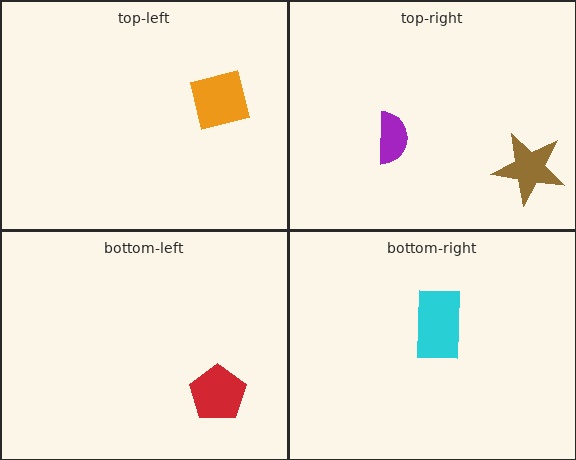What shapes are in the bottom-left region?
The red pentagon.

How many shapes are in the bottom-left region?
1.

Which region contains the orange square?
The top-left region.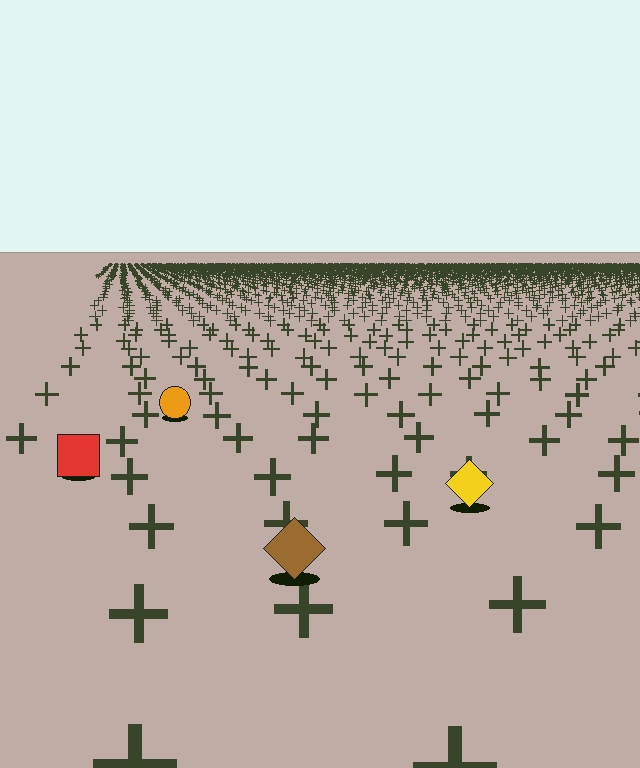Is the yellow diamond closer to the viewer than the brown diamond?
No. The brown diamond is closer — you can tell from the texture gradient: the ground texture is coarser near it.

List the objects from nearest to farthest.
From nearest to farthest: the brown diamond, the yellow diamond, the red square, the orange circle.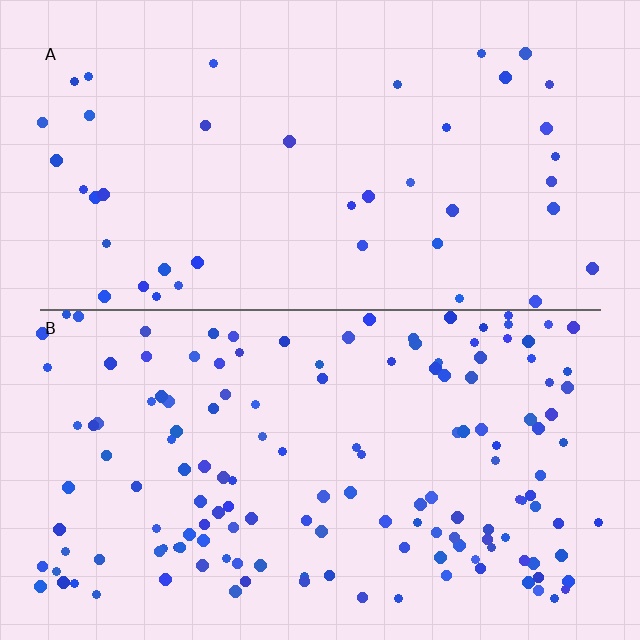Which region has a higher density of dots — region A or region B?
B (the bottom).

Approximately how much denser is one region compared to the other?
Approximately 3.5× — region B over region A.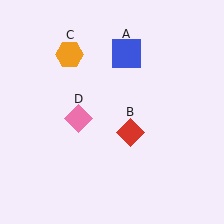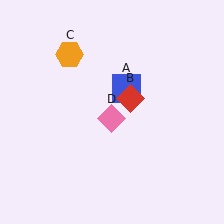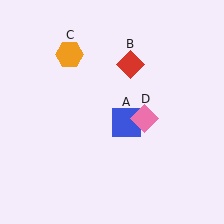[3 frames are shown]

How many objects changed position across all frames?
3 objects changed position: blue square (object A), red diamond (object B), pink diamond (object D).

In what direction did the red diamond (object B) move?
The red diamond (object B) moved up.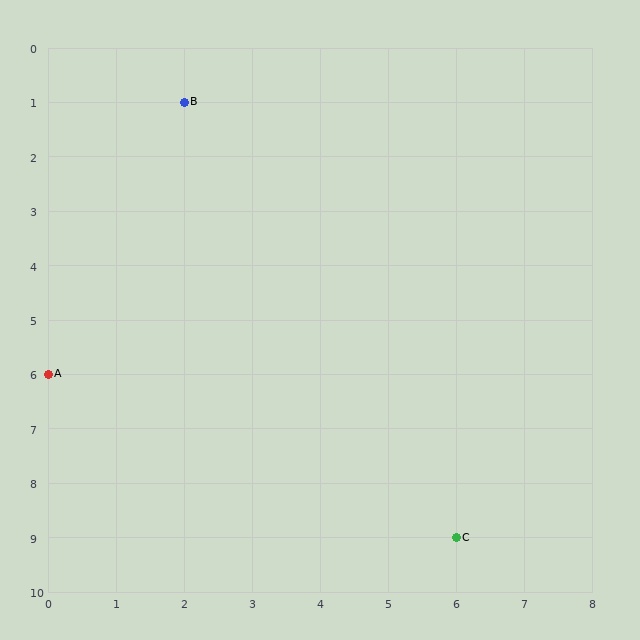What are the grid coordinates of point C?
Point C is at grid coordinates (6, 9).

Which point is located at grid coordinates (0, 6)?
Point A is at (0, 6).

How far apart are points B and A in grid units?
Points B and A are 2 columns and 5 rows apart (about 5.4 grid units diagonally).